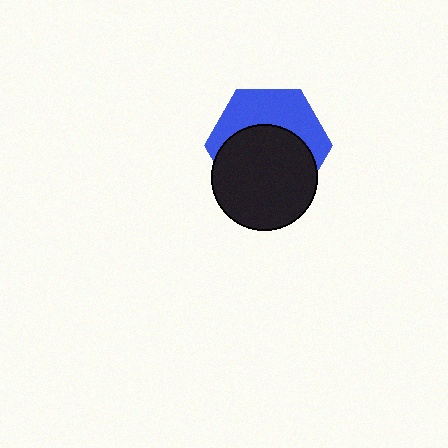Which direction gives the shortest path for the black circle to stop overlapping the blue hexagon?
Moving down gives the shortest separation.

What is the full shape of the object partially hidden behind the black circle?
The partially hidden object is a blue hexagon.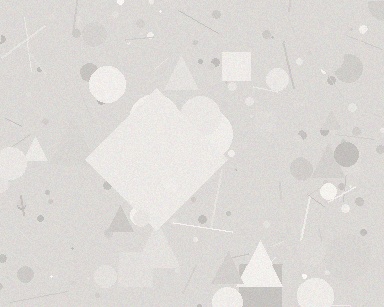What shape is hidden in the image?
A diamond is hidden in the image.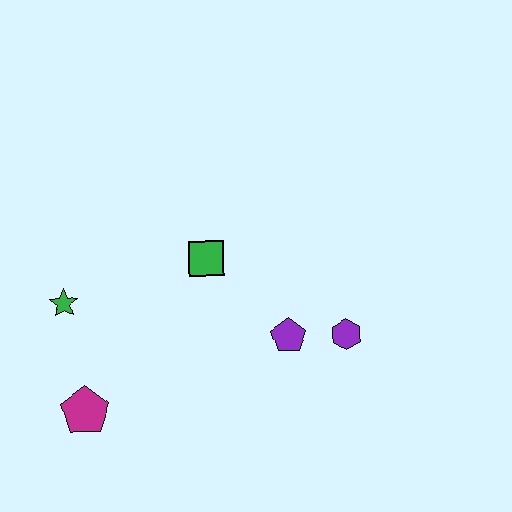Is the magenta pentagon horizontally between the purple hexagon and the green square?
No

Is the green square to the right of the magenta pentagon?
Yes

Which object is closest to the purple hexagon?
The purple pentagon is closest to the purple hexagon.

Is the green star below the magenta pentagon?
No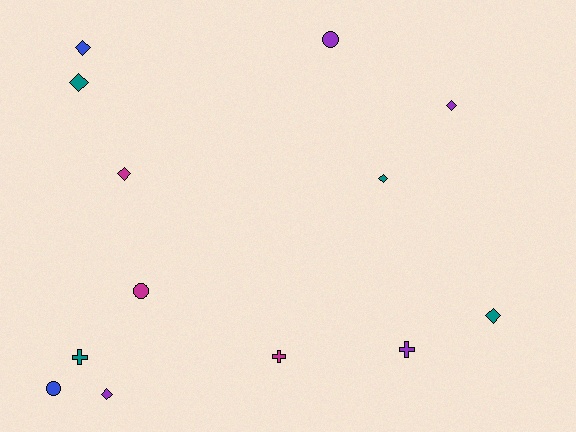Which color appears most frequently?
Teal, with 4 objects.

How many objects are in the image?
There are 13 objects.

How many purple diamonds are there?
There are 2 purple diamonds.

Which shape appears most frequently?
Diamond, with 7 objects.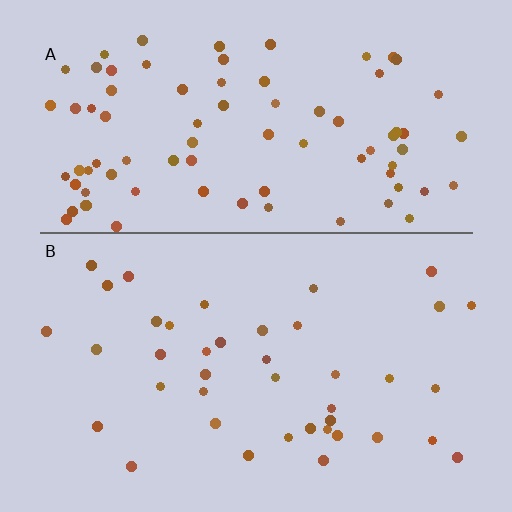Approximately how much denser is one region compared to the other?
Approximately 2.1× — region A over region B.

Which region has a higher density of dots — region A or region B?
A (the top).